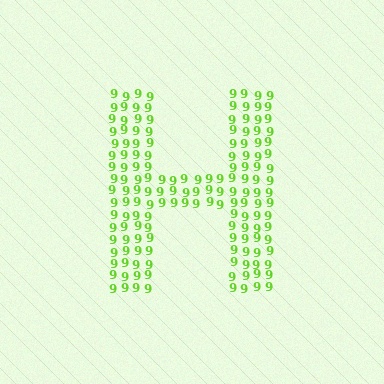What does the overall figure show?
The overall figure shows the letter H.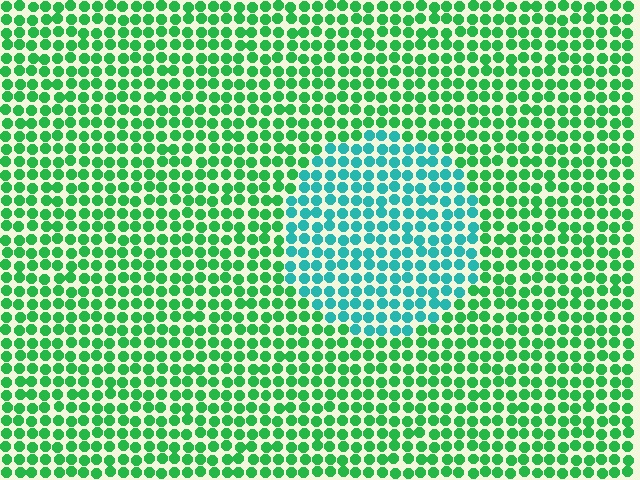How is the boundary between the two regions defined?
The boundary is defined purely by a slight shift in hue (about 43 degrees). Spacing, size, and orientation are identical on both sides.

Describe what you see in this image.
The image is filled with small green elements in a uniform arrangement. A circle-shaped region is visible where the elements are tinted to a slightly different hue, forming a subtle color boundary.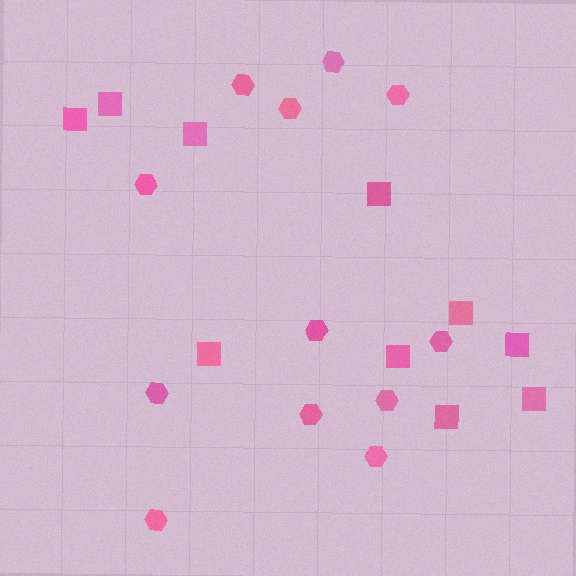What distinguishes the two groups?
There are 2 groups: one group of hexagons (12) and one group of squares (10).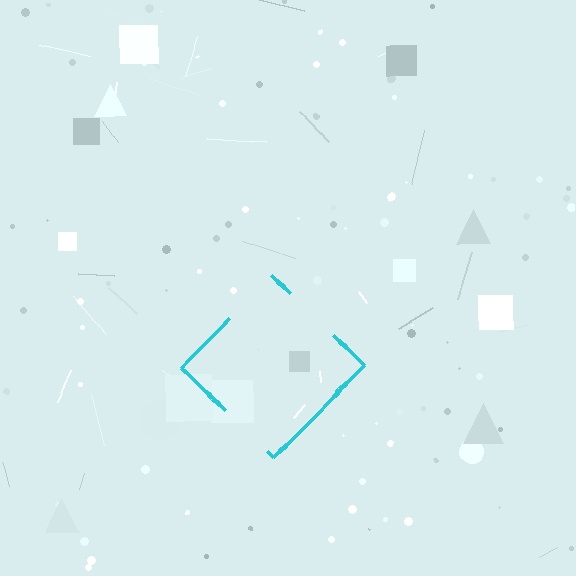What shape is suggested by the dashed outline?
The dashed outline suggests a diamond.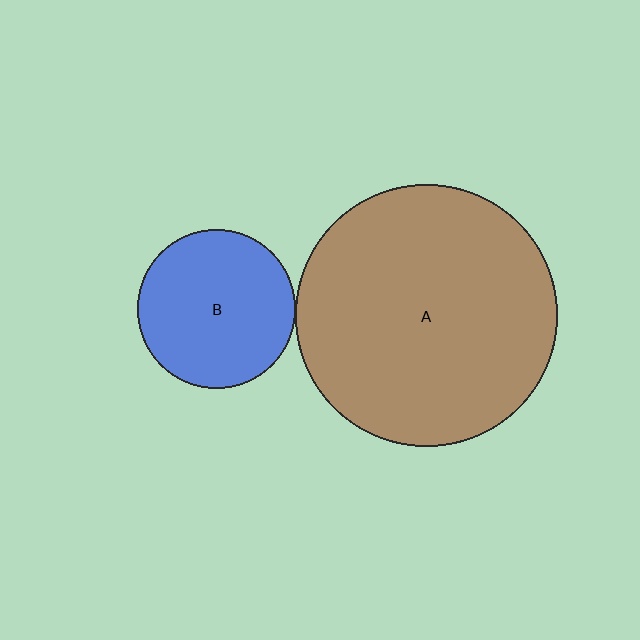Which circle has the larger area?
Circle A (brown).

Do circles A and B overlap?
Yes.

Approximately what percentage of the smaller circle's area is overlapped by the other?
Approximately 5%.